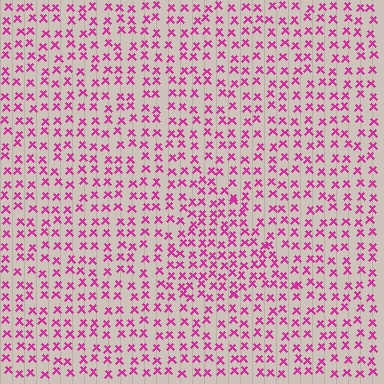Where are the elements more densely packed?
The elements are more densely packed inside the triangle boundary.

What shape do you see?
I see a triangle.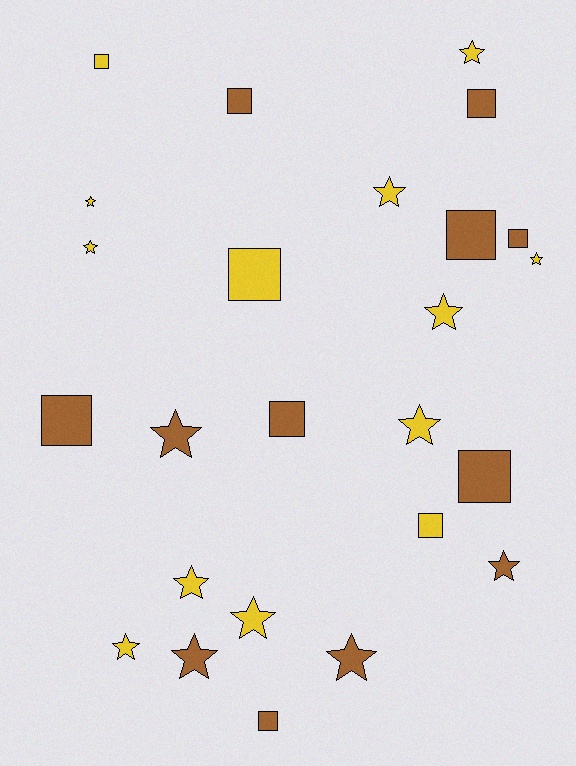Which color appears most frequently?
Yellow, with 13 objects.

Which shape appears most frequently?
Star, with 14 objects.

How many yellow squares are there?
There are 3 yellow squares.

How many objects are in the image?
There are 25 objects.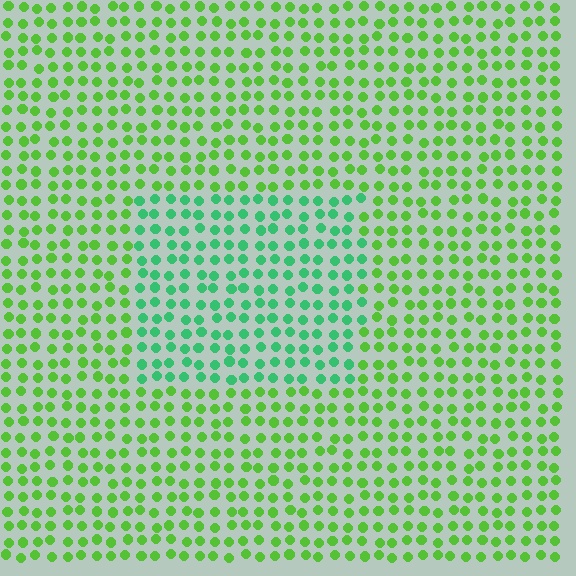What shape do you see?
I see a rectangle.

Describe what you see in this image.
The image is filled with small lime elements in a uniform arrangement. A rectangle-shaped region is visible where the elements are tinted to a slightly different hue, forming a subtle color boundary.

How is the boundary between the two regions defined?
The boundary is defined purely by a slight shift in hue (about 39 degrees). Spacing, size, and orientation are identical on both sides.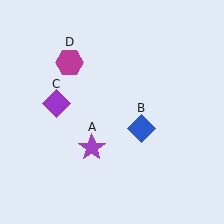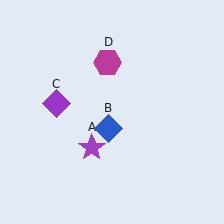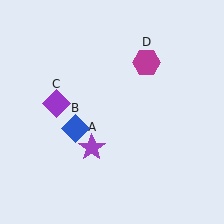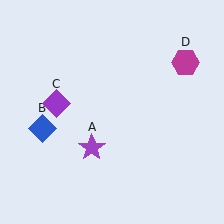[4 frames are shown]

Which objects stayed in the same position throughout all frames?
Purple star (object A) and purple diamond (object C) remained stationary.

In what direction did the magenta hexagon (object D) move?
The magenta hexagon (object D) moved right.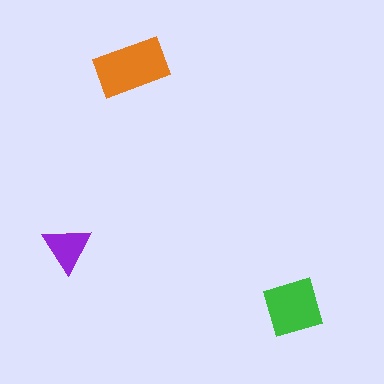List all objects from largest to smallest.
The orange rectangle, the green square, the purple triangle.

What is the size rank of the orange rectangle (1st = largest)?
1st.